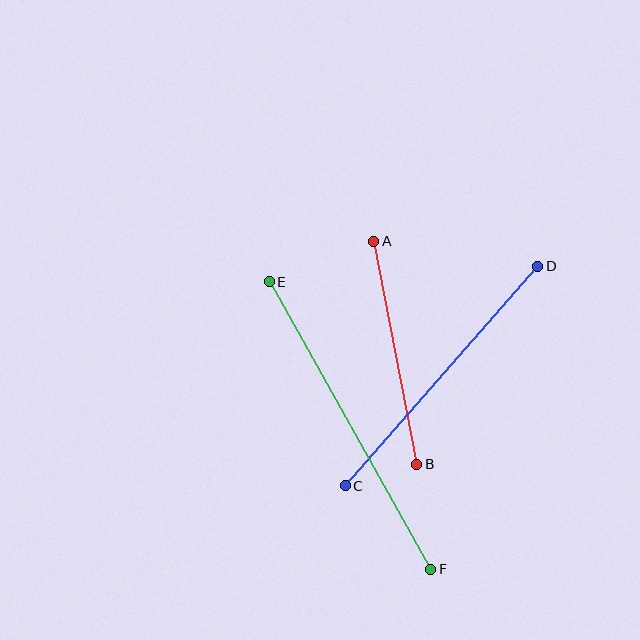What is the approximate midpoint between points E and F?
The midpoint is at approximately (350, 425) pixels.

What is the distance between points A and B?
The distance is approximately 227 pixels.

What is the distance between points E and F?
The distance is approximately 330 pixels.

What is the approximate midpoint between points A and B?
The midpoint is at approximately (395, 353) pixels.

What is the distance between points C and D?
The distance is approximately 292 pixels.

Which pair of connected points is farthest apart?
Points E and F are farthest apart.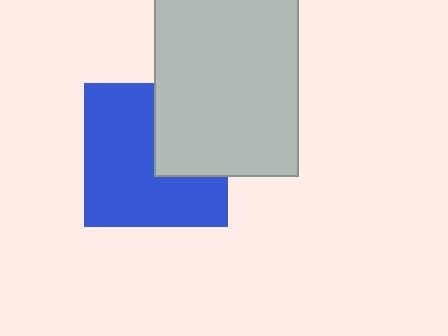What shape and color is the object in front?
The object in front is a light gray rectangle.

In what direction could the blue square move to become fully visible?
The blue square could move left. That would shift it out from behind the light gray rectangle entirely.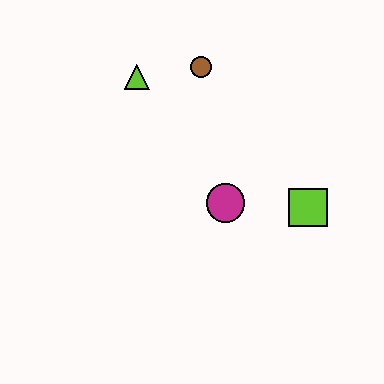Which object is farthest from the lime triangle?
The lime square is farthest from the lime triangle.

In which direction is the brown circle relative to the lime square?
The brown circle is above the lime square.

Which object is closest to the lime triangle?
The brown circle is closest to the lime triangle.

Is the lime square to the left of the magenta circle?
No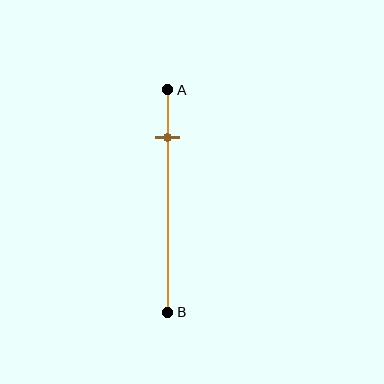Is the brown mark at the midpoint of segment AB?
No, the mark is at about 20% from A, not at the 50% midpoint.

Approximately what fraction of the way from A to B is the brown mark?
The brown mark is approximately 20% of the way from A to B.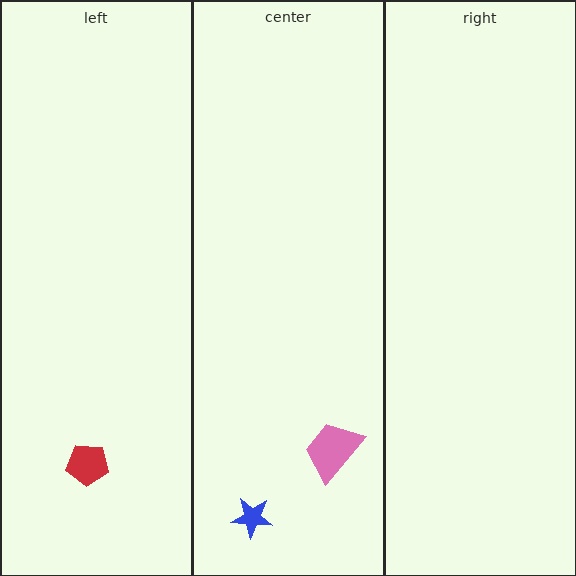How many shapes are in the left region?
1.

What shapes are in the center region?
The blue star, the pink trapezoid.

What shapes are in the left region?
The red pentagon.